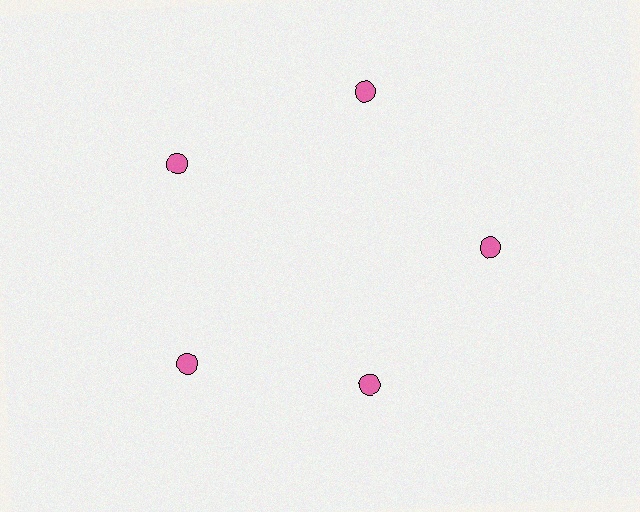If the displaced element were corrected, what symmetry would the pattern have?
It would have 5-fold rotational symmetry — the pattern would map onto itself every 72 degrees.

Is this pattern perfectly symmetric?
No. The 5 pink circles are arranged in a ring, but one element near the 5 o'clock position is pulled inward toward the center, breaking the 5-fold rotational symmetry.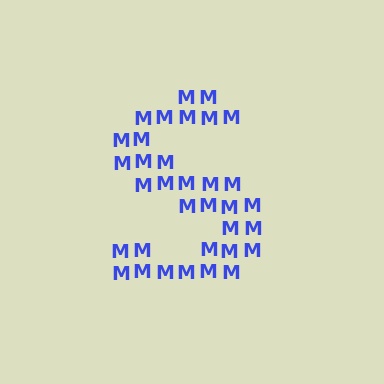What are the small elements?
The small elements are letter M's.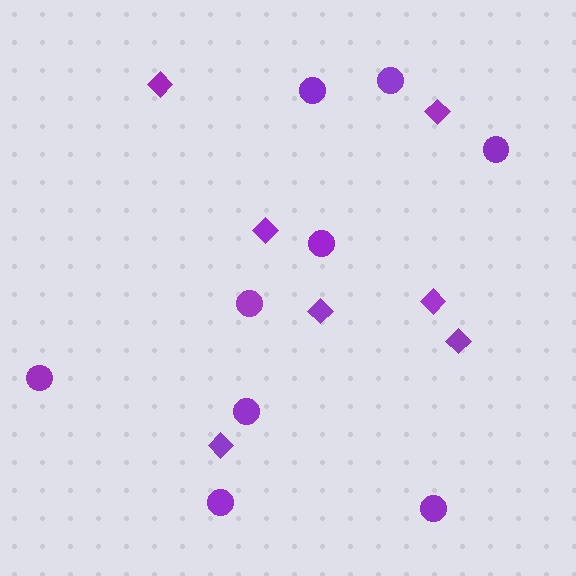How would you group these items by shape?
There are 2 groups: one group of diamonds (7) and one group of circles (9).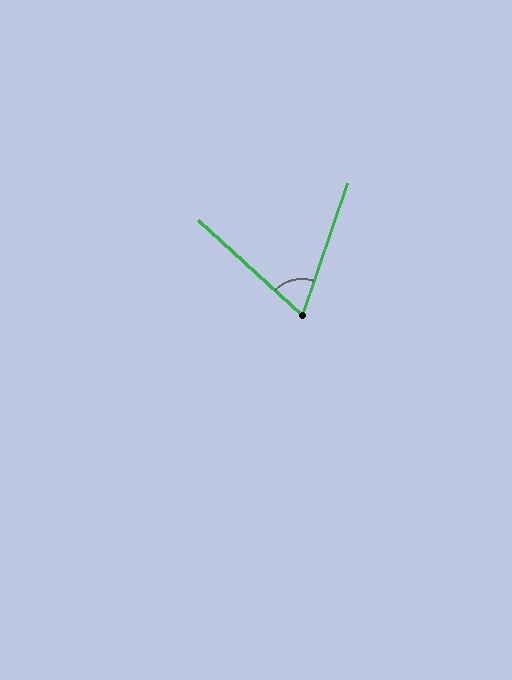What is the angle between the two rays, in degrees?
Approximately 66 degrees.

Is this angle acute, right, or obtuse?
It is acute.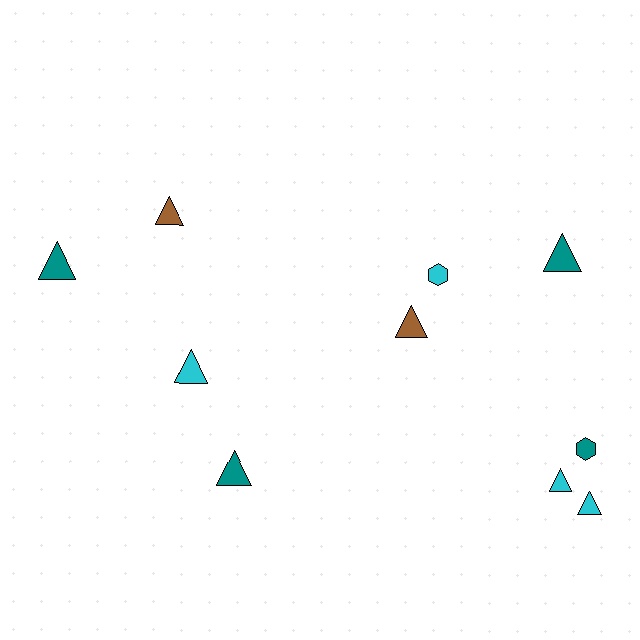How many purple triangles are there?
There are no purple triangles.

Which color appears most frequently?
Teal, with 4 objects.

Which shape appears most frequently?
Triangle, with 8 objects.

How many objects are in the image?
There are 10 objects.